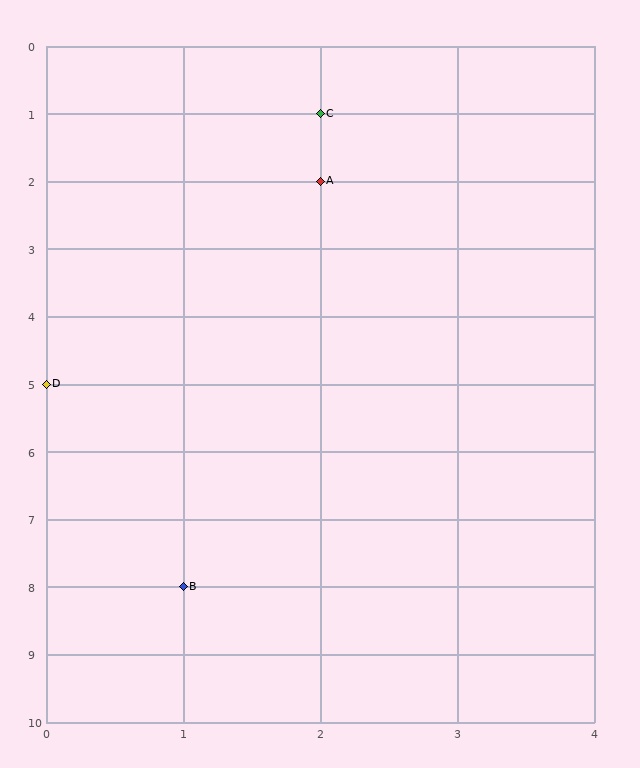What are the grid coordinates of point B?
Point B is at grid coordinates (1, 8).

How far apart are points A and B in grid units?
Points A and B are 1 column and 6 rows apart (about 6.1 grid units diagonally).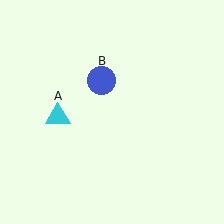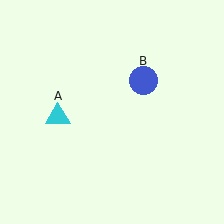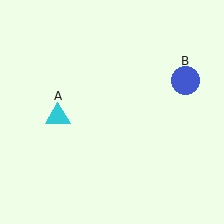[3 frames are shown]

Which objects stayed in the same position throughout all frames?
Cyan triangle (object A) remained stationary.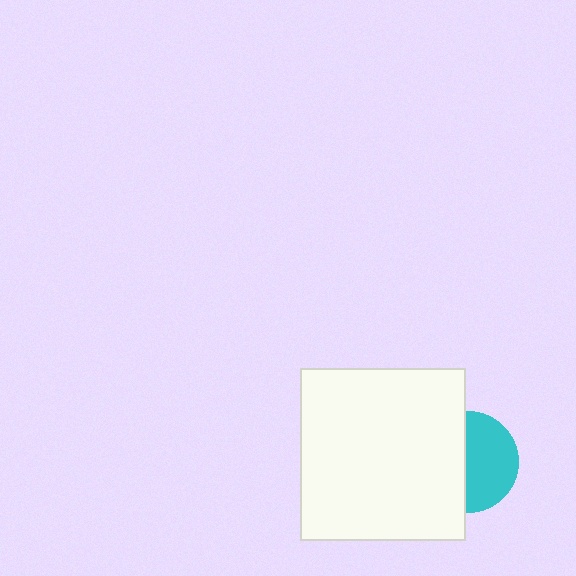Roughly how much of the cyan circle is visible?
About half of it is visible (roughly 53%).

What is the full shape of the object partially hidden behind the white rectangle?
The partially hidden object is a cyan circle.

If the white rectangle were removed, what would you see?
You would see the complete cyan circle.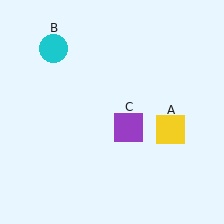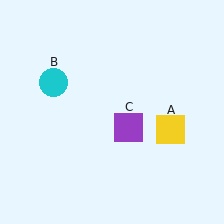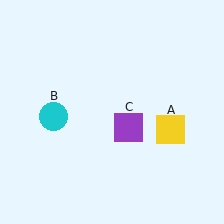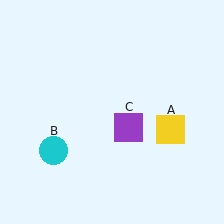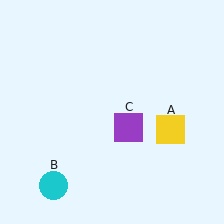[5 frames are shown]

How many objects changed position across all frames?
1 object changed position: cyan circle (object B).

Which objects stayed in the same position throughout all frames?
Yellow square (object A) and purple square (object C) remained stationary.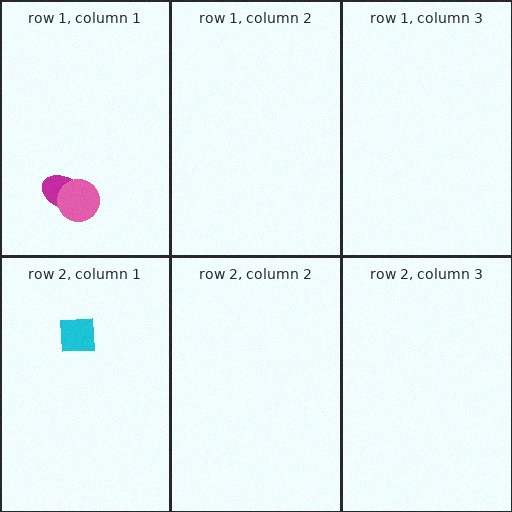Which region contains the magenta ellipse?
The row 1, column 1 region.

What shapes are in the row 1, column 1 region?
The magenta ellipse, the pink circle.